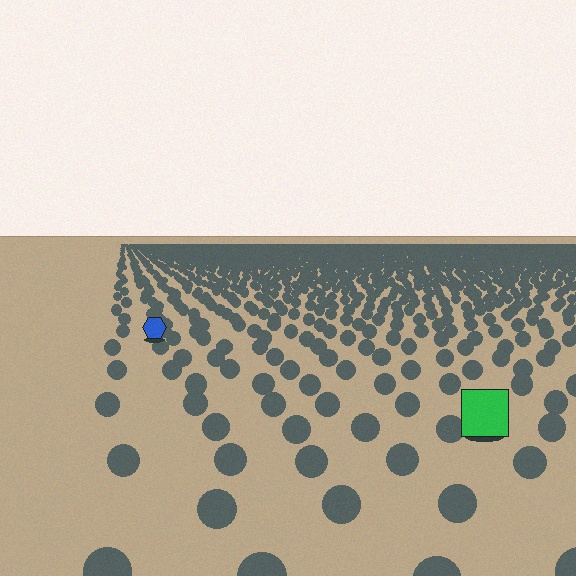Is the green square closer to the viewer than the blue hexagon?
Yes. The green square is closer — you can tell from the texture gradient: the ground texture is coarser near it.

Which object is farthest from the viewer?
The blue hexagon is farthest from the viewer. It appears smaller and the ground texture around it is denser.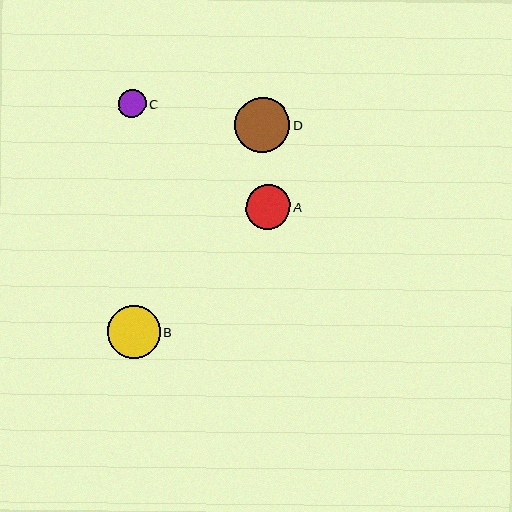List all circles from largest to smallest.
From largest to smallest: D, B, A, C.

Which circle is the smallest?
Circle C is the smallest with a size of approximately 27 pixels.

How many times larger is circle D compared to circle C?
Circle D is approximately 2.0 times the size of circle C.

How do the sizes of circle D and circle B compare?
Circle D and circle B are approximately the same size.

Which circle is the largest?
Circle D is the largest with a size of approximately 55 pixels.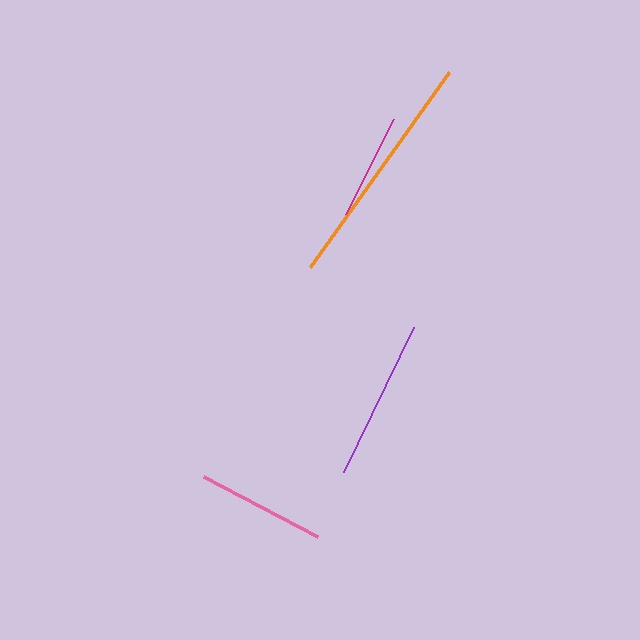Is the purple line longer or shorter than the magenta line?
The purple line is longer than the magenta line.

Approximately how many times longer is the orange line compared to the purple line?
The orange line is approximately 1.5 times the length of the purple line.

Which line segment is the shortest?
The magenta line is the shortest at approximately 106 pixels.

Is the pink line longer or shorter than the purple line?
The purple line is longer than the pink line.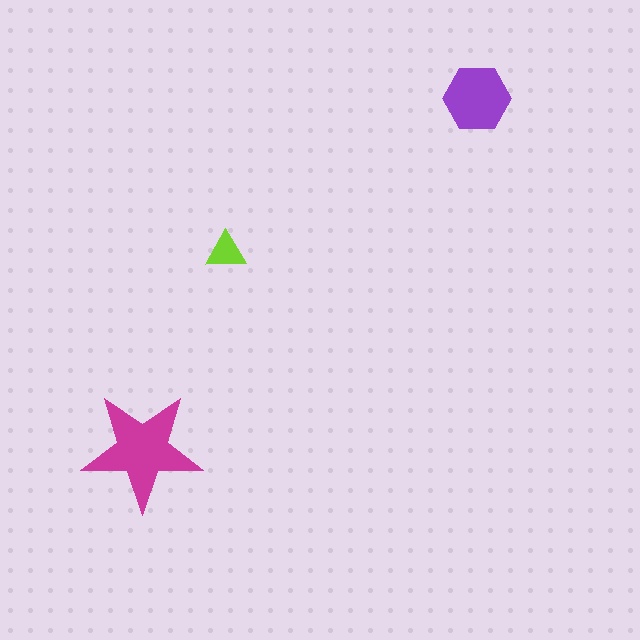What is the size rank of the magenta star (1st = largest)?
1st.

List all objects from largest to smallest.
The magenta star, the purple hexagon, the lime triangle.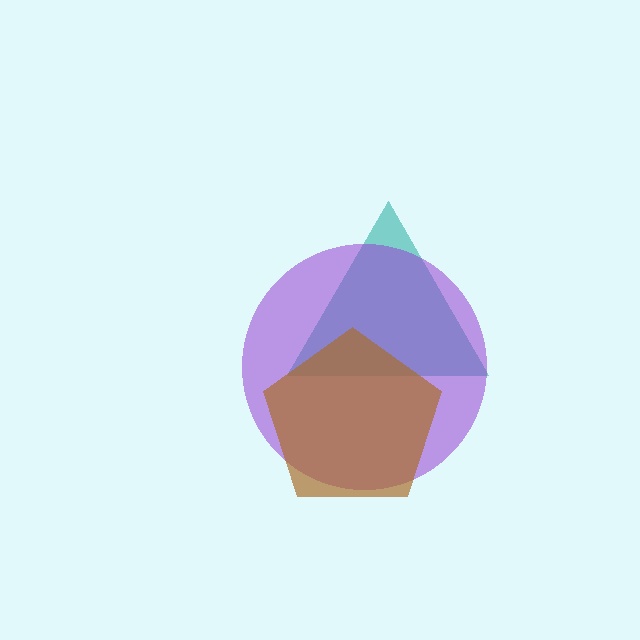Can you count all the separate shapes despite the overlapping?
Yes, there are 3 separate shapes.